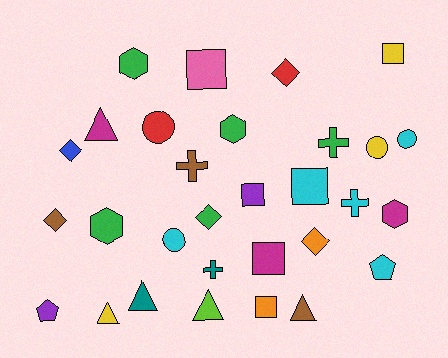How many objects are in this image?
There are 30 objects.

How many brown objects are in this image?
There are 3 brown objects.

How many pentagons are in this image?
There are 2 pentagons.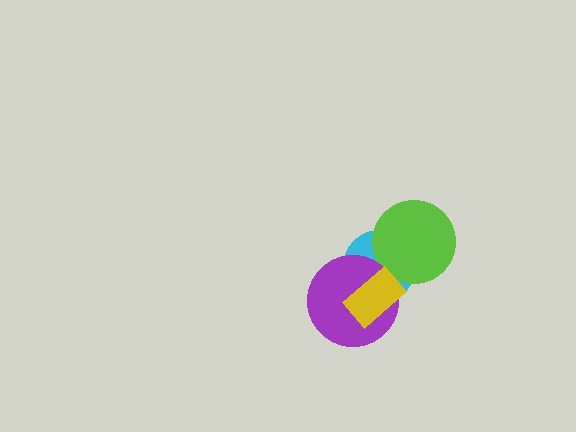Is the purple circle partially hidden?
Yes, it is partially covered by another shape.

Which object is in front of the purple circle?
The yellow rectangle is in front of the purple circle.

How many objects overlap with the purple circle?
2 objects overlap with the purple circle.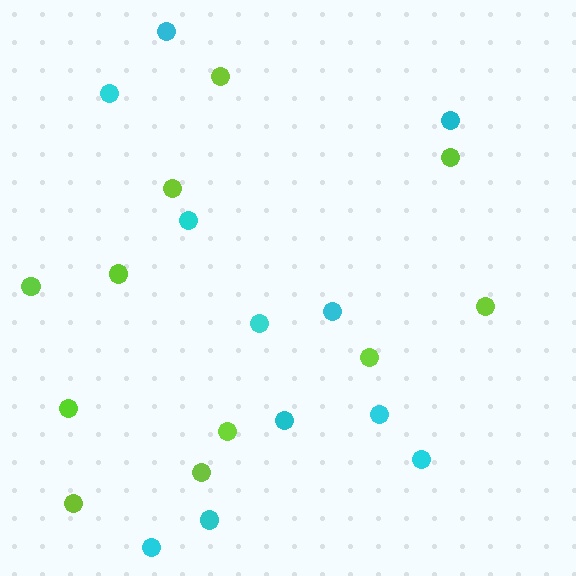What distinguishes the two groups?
There are 2 groups: one group of cyan circles (11) and one group of lime circles (11).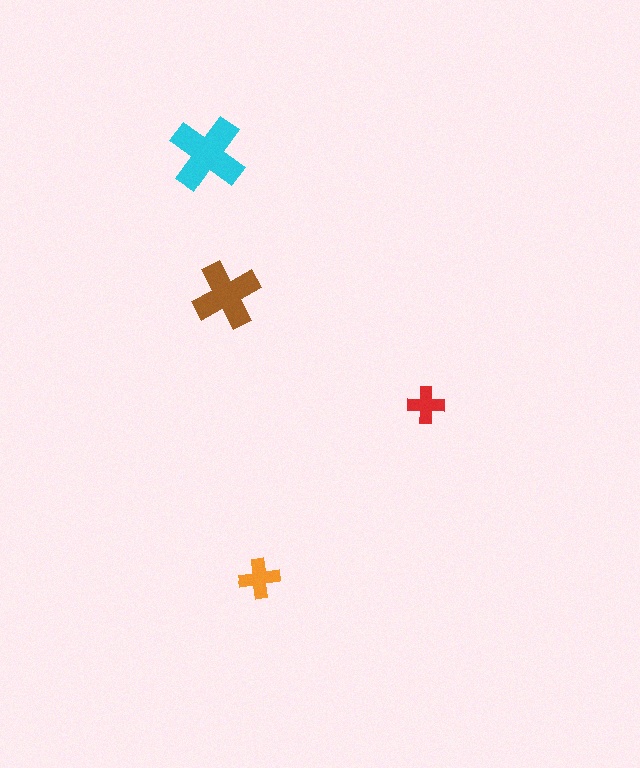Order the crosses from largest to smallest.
the cyan one, the brown one, the orange one, the red one.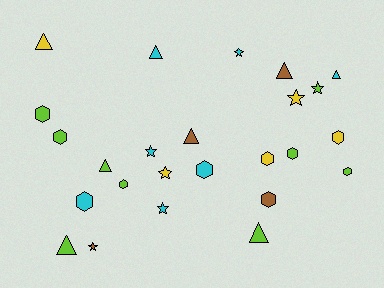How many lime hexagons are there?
There are 5 lime hexagons.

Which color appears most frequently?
Lime, with 9 objects.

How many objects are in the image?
There are 25 objects.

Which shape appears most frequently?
Hexagon, with 10 objects.